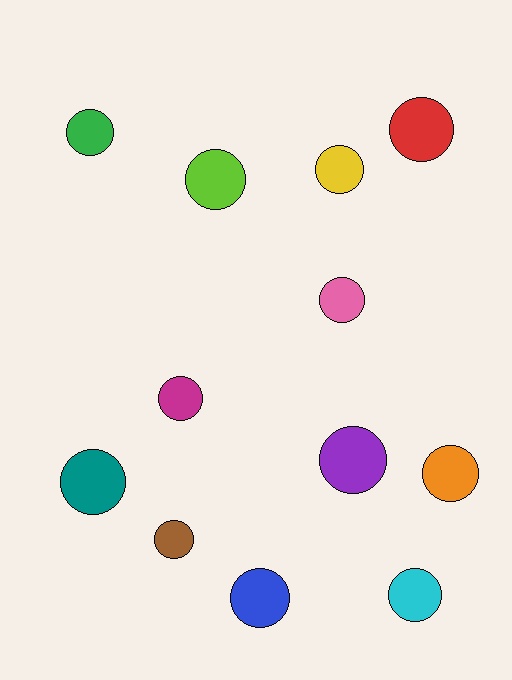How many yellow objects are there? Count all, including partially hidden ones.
There is 1 yellow object.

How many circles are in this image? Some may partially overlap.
There are 12 circles.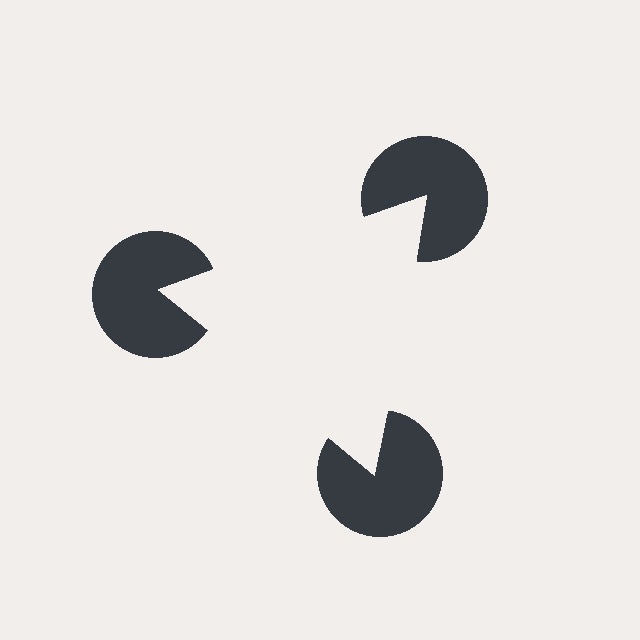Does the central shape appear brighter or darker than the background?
It typically appears slightly brighter than the background, even though no actual brightness change is drawn.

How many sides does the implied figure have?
3 sides.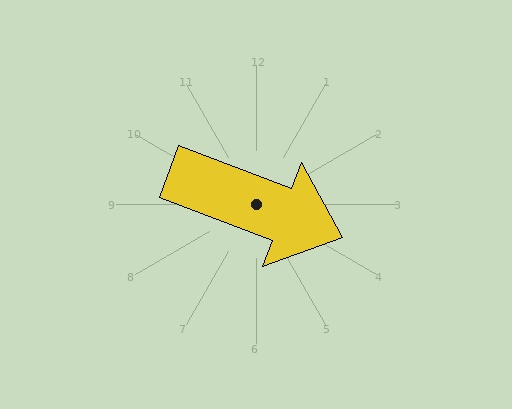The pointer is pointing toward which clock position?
Roughly 4 o'clock.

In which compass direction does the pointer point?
East.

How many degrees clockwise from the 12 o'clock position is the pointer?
Approximately 111 degrees.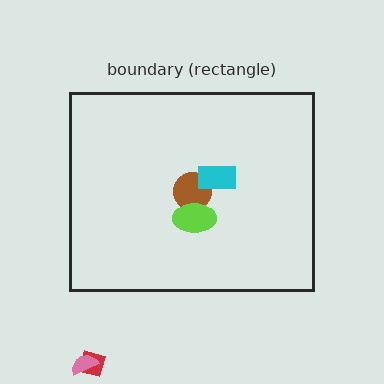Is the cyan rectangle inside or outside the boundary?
Inside.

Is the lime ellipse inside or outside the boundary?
Inside.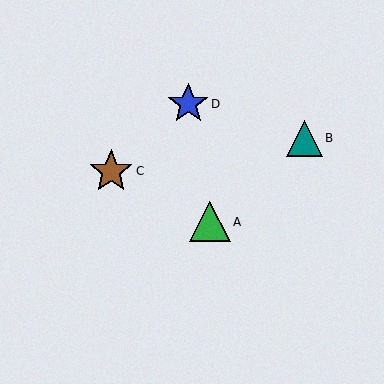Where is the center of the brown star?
The center of the brown star is at (111, 171).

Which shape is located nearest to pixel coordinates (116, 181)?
The brown star (labeled C) at (111, 171) is nearest to that location.